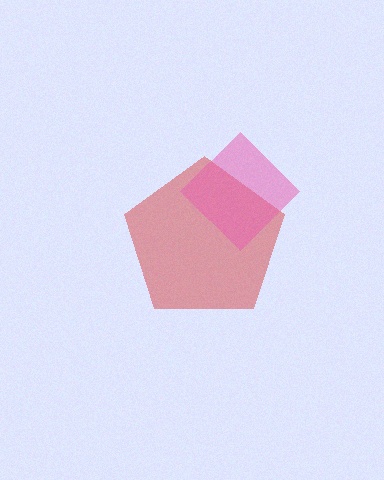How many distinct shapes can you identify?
There are 2 distinct shapes: a red pentagon, a pink diamond.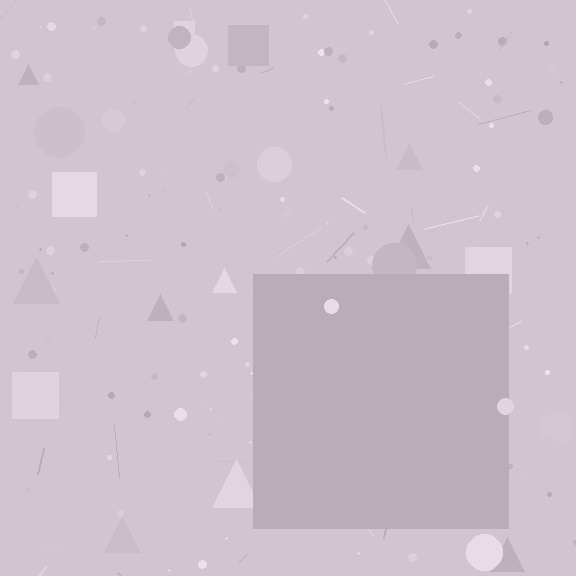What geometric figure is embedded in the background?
A square is embedded in the background.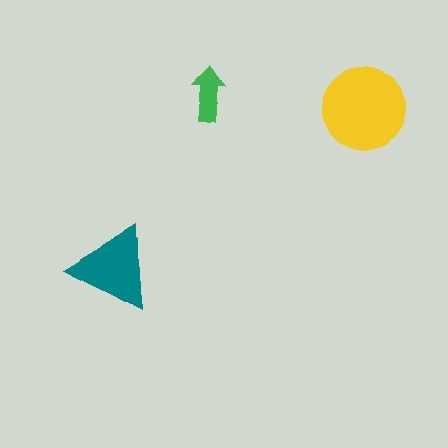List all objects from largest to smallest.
The yellow circle, the teal triangle, the green arrow.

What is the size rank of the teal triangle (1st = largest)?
2nd.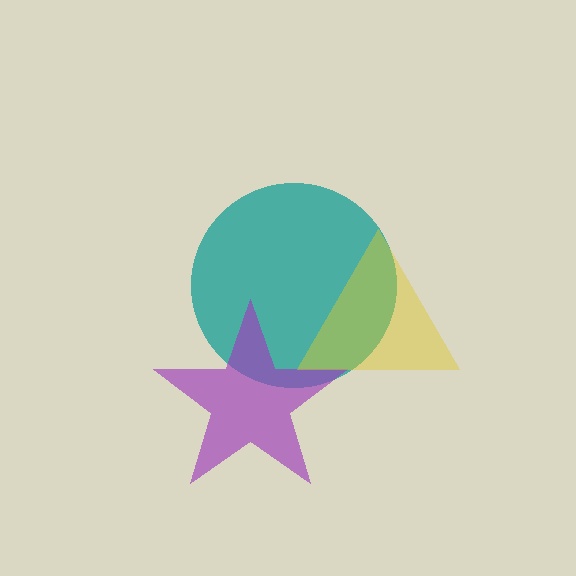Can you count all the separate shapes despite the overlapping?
Yes, there are 3 separate shapes.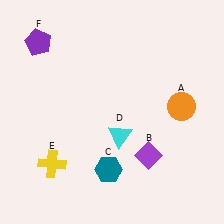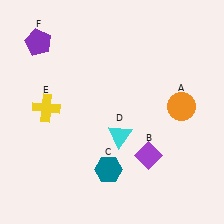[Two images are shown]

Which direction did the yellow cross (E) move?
The yellow cross (E) moved up.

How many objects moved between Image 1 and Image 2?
1 object moved between the two images.